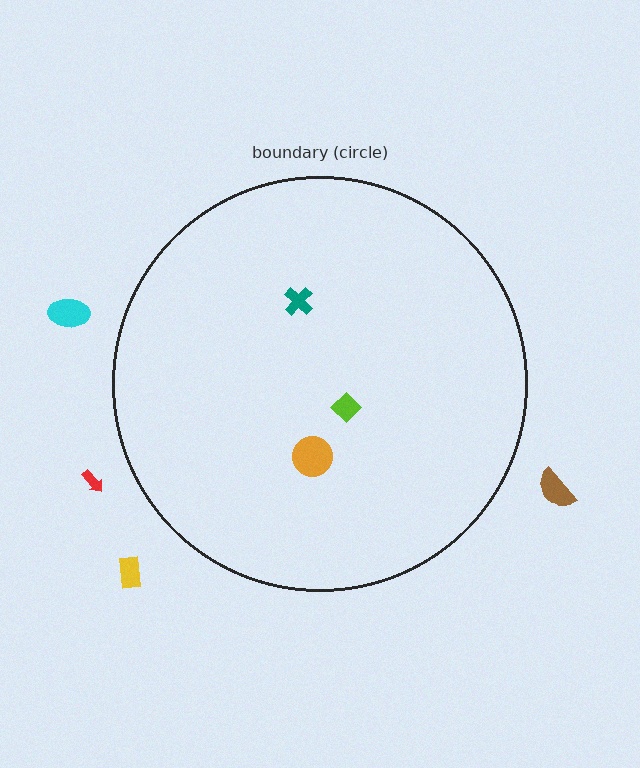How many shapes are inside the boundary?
3 inside, 4 outside.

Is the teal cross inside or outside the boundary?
Inside.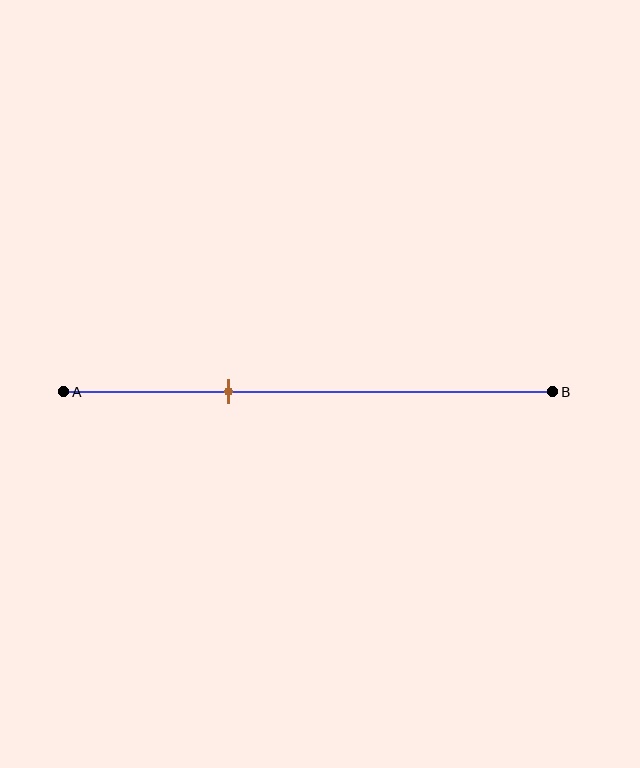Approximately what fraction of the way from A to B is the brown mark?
The brown mark is approximately 35% of the way from A to B.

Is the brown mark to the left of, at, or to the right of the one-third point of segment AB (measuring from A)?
The brown mark is approximately at the one-third point of segment AB.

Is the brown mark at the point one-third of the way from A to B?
Yes, the mark is approximately at the one-third point.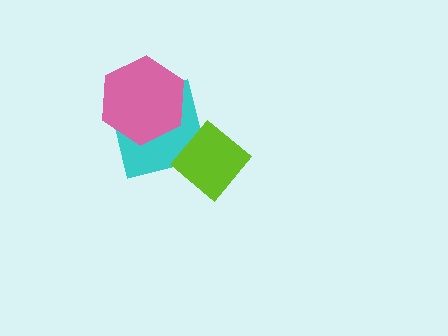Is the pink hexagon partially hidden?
No, no other shape covers it.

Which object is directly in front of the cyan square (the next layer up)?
The pink hexagon is directly in front of the cyan square.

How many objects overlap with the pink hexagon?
1 object overlaps with the pink hexagon.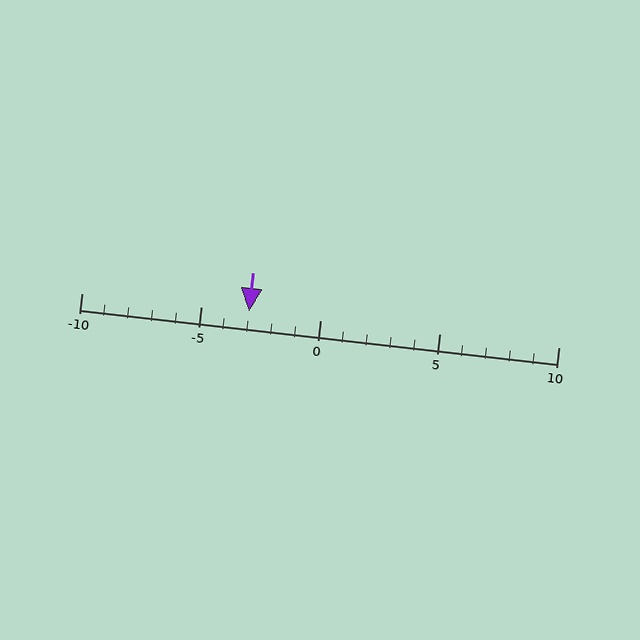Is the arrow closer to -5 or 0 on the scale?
The arrow is closer to -5.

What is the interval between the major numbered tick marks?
The major tick marks are spaced 5 units apart.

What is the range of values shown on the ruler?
The ruler shows values from -10 to 10.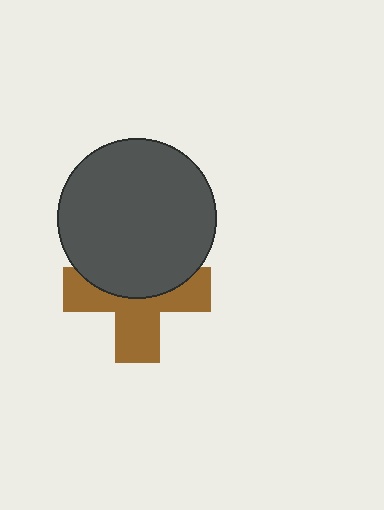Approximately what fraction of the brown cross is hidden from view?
Roughly 46% of the brown cross is hidden behind the dark gray circle.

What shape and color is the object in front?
The object in front is a dark gray circle.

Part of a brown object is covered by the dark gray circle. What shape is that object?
It is a cross.